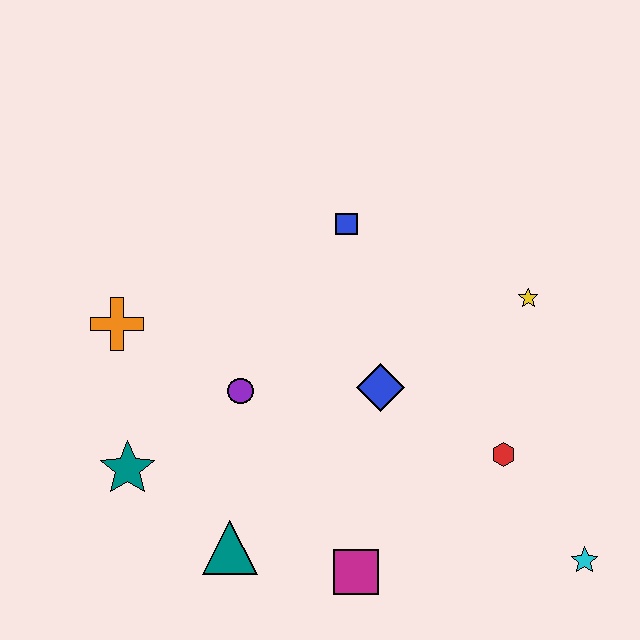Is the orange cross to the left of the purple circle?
Yes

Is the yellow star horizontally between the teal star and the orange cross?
No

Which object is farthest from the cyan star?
The orange cross is farthest from the cyan star.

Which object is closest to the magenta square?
The teal triangle is closest to the magenta square.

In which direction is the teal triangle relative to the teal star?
The teal triangle is to the right of the teal star.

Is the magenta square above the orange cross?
No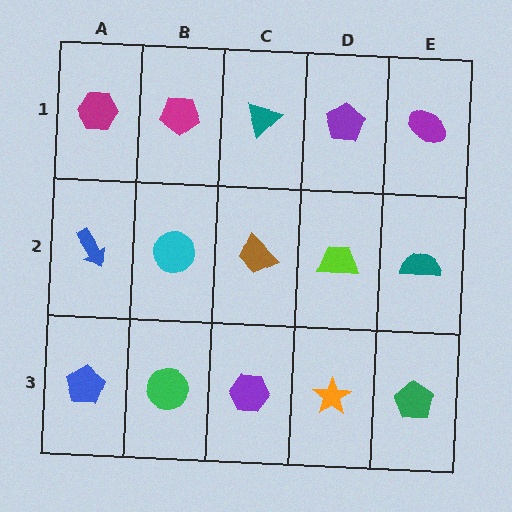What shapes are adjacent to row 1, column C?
A brown trapezoid (row 2, column C), a magenta pentagon (row 1, column B), a purple pentagon (row 1, column D).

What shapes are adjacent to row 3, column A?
A blue arrow (row 2, column A), a green circle (row 3, column B).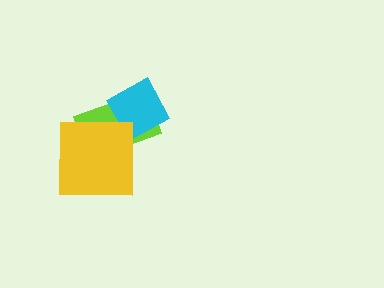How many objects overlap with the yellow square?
1 object overlaps with the yellow square.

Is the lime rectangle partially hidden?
Yes, it is partially covered by another shape.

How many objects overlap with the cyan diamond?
1 object overlaps with the cyan diamond.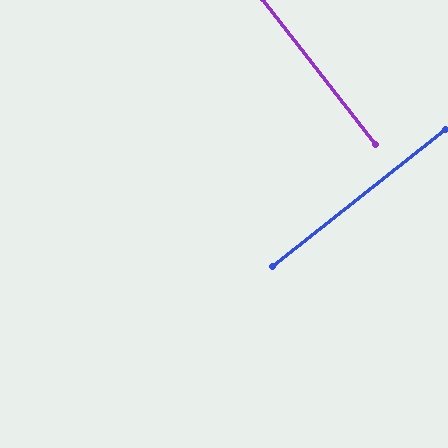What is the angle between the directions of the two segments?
Approximately 89 degrees.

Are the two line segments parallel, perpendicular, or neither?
Perpendicular — they meet at approximately 89°.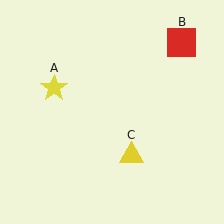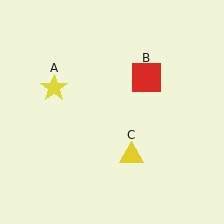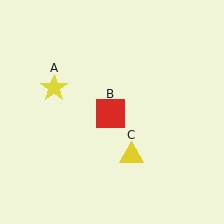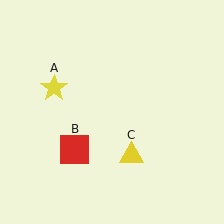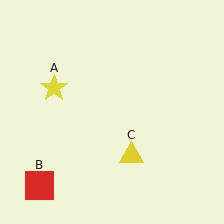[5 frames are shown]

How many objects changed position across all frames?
1 object changed position: red square (object B).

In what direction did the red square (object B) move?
The red square (object B) moved down and to the left.